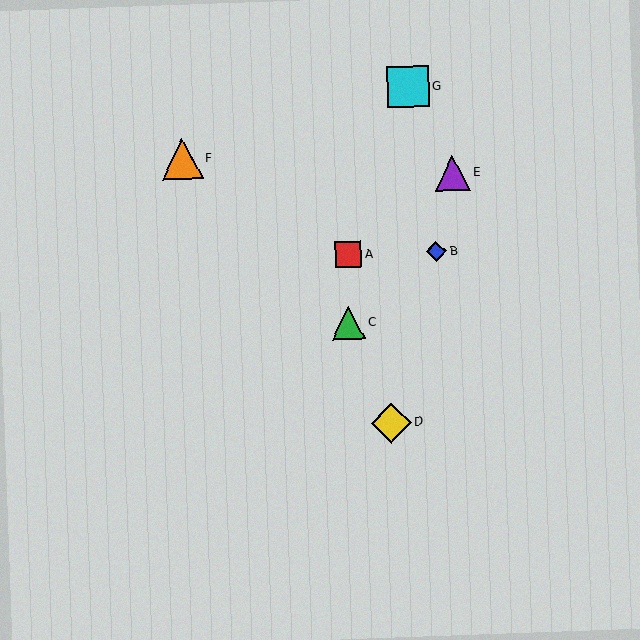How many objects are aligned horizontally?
2 objects (A, B) are aligned horizontally.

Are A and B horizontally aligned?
Yes, both are at y≈255.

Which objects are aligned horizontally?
Objects A, B are aligned horizontally.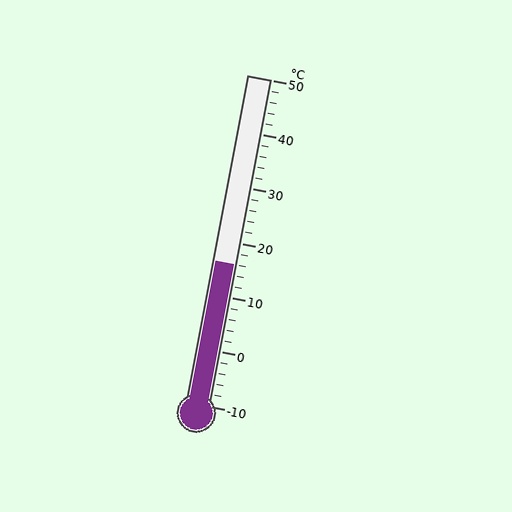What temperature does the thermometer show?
The thermometer shows approximately 16°C.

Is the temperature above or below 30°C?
The temperature is below 30°C.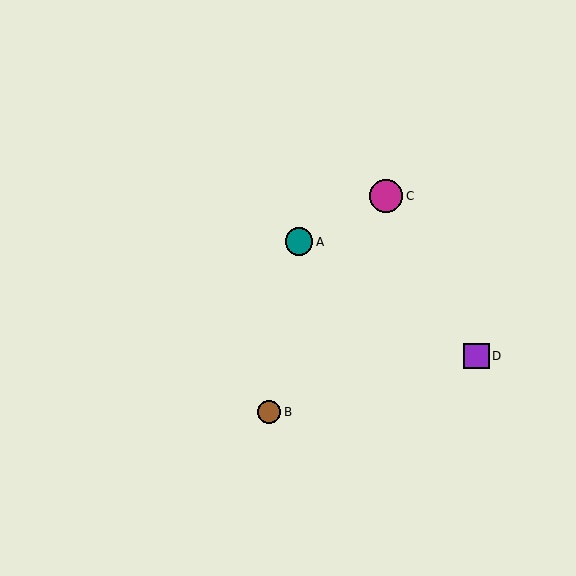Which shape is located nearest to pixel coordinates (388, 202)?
The magenta circle (labeled C) at (386, 196) is nearest to that location.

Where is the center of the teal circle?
The center of the teal circle is at (299, 242).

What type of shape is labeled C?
Shape C is a magenta circle.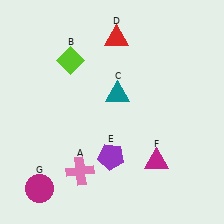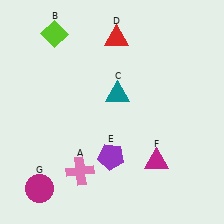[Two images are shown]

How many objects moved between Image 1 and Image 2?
1 object moved between the two images.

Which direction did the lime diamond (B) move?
The lime diamond (B) moved up.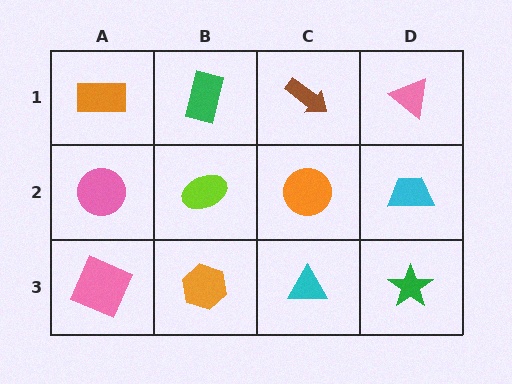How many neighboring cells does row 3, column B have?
3.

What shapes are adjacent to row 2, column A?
An orange rectangle (row 1, column A), a pink square (row 3, column A), a lime ellipse (row 2, column B).